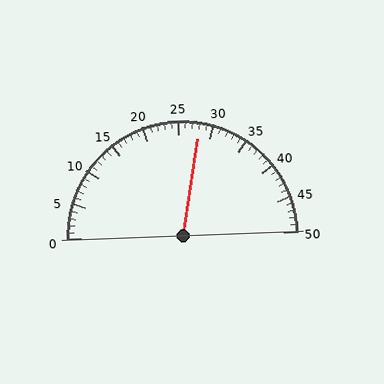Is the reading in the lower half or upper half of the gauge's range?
The reading is in the upper half of the range (0 to 50).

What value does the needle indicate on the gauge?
The needle indicates approximately 28.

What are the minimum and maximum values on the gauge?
The gauge ranges from 0 to 50.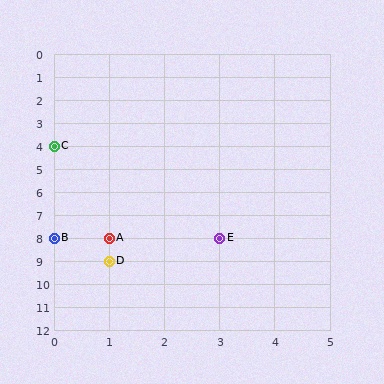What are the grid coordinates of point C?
Point C is at grid coordinates (0, 4).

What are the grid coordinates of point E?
Point E is at grid coordinates (3, 8).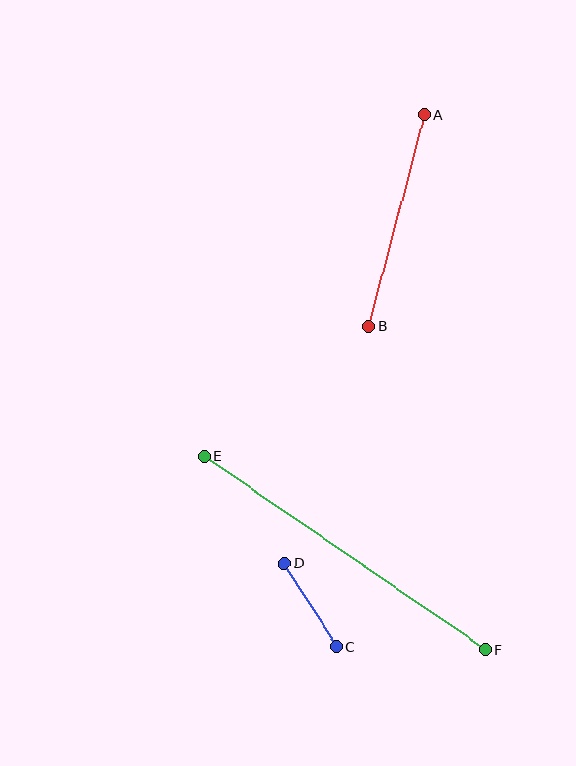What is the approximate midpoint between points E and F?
The midpoint is at approximately (345, 553) pixels.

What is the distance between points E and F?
The distance is approximately 341 pixels.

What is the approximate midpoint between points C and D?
The midpoint is at approximately (310, 605) pixels.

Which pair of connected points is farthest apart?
Points E and F are farthest apart.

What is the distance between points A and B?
The distance is approximately 219 pixels.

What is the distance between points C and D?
The distance is approximately 98 pixels.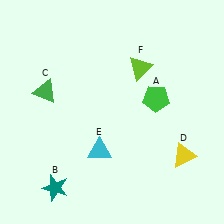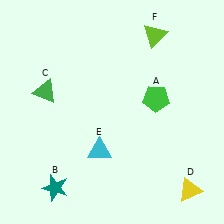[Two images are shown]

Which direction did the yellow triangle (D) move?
The yellow triangle (D) moved down.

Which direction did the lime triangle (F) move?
The lime triangle (F) moved up.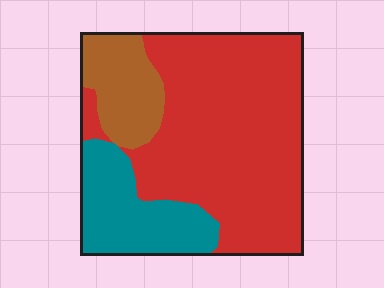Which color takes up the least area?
Brown, at roughly 15%.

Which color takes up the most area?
Red, at roughly 65%.